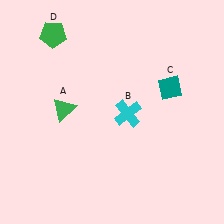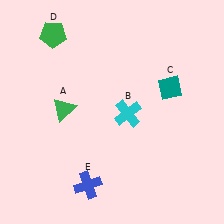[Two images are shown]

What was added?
A blue cross (E) was added in Image 2.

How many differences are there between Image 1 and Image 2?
There is 1 difference between the two images.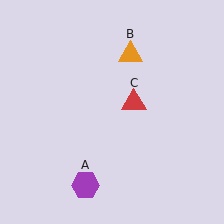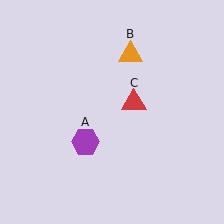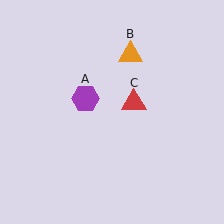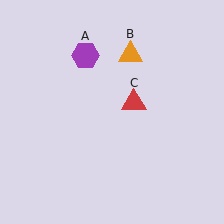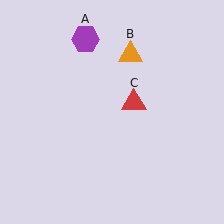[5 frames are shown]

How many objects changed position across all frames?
1 object changed position: purple hexagon (object A).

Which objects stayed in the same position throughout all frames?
Orange triangle (object B) and red triangle (object C) remained stationary.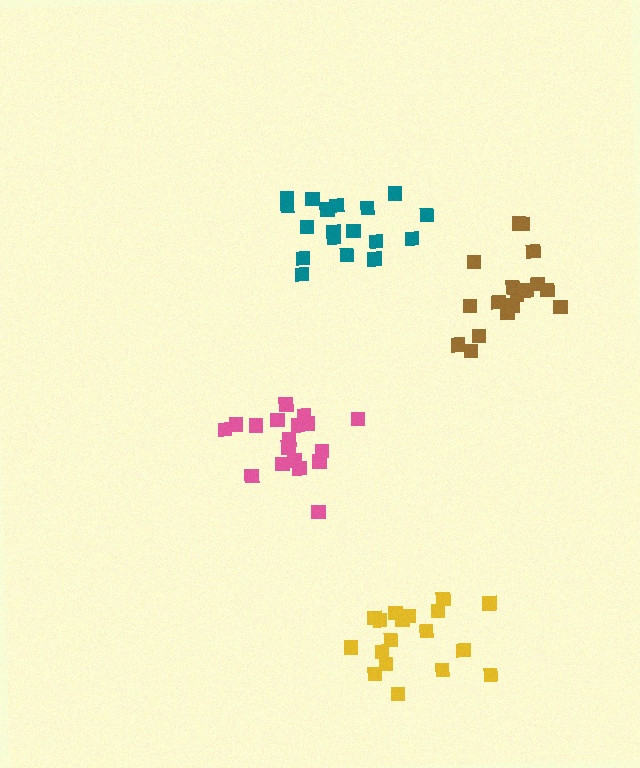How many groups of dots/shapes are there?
There are 4 groups.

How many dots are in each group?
Group 1: 18 dots, Group 2: 18 dots, Group 3: 18 dots, Group 4: 18 dots (72 total).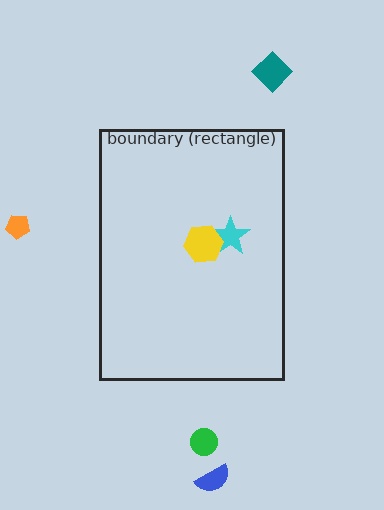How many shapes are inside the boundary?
2 inside, 4 outside.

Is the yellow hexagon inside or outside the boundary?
Inside.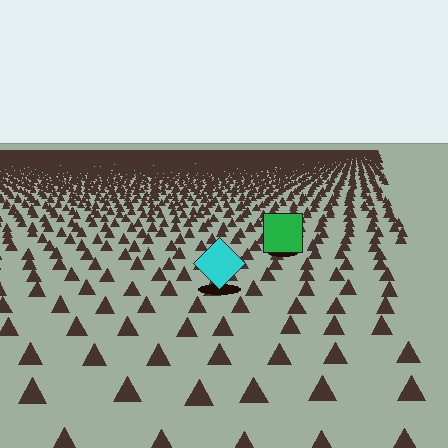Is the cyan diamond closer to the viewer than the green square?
Yes. The cyan diamond is closer — you can tell from the texture gradient: the ground texture is coarser near it.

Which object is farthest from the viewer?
The green square is farthest from the viewer. It appears smaller and the ground texture around it is denser.